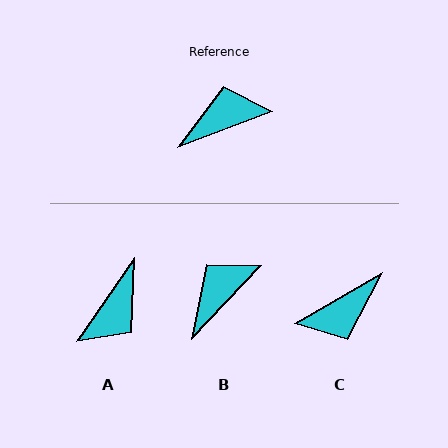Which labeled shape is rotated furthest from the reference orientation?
C, about 171 degrees away.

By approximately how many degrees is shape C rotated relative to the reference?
Approximately 171 degrees clockwise.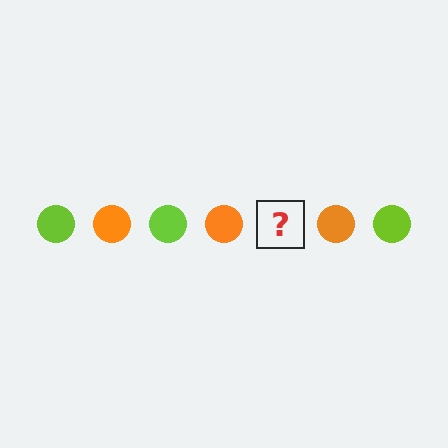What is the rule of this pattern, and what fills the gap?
The rule is that the pattern cycles through lime, orange circles. The gap should be filled with a lime circle.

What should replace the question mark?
The question mark should be replaced with a lime circle.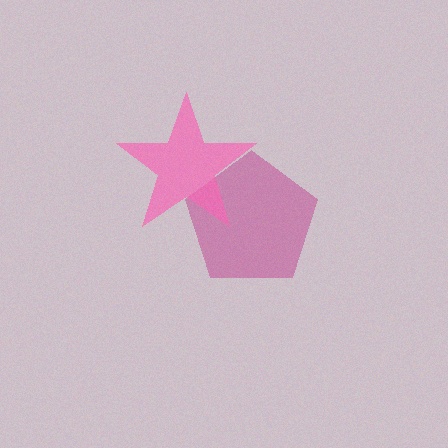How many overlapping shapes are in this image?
There are 2 overlapping shapes in the image.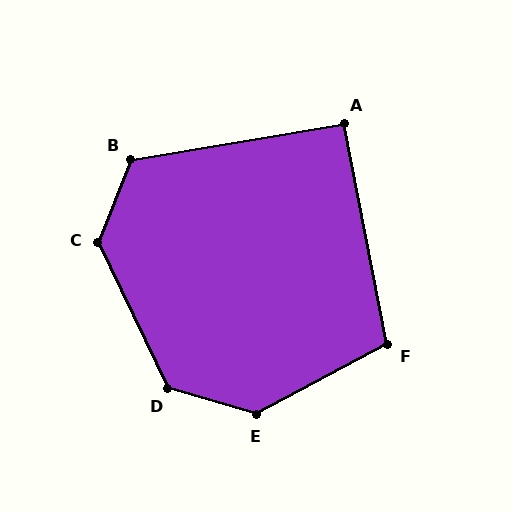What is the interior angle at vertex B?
Approximately 121 degrees (obtuse).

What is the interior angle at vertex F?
Approximately 107 degrees (obtuse).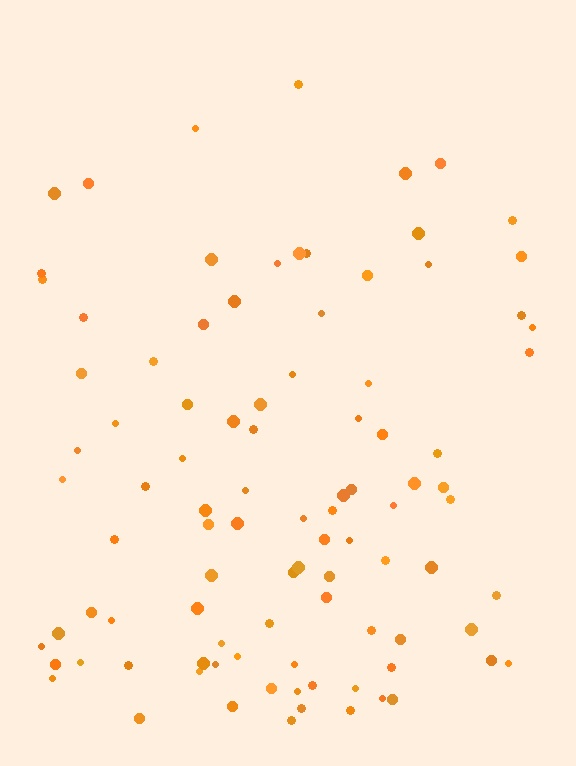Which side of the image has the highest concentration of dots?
The bottom.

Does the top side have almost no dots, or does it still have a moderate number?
Still a moderate number, just noticeably fewer than the bottom.